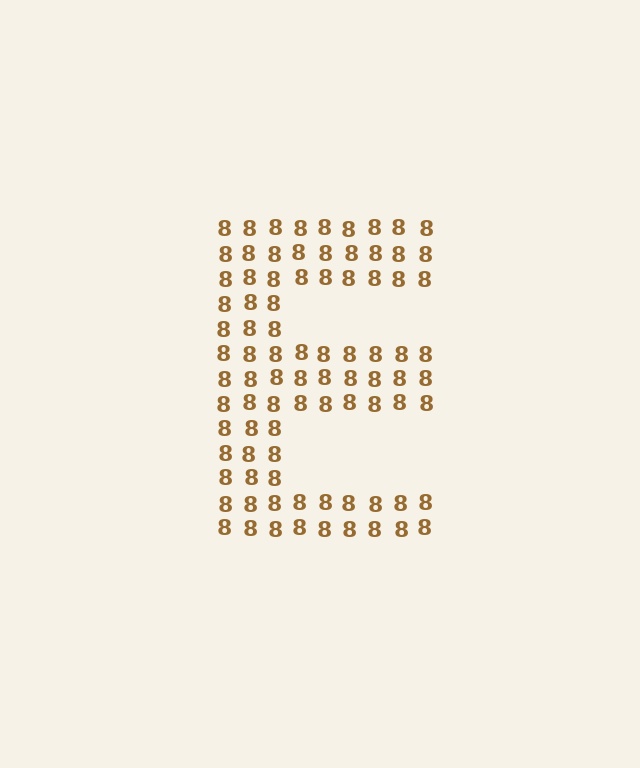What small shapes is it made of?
It is made of small digit 8's.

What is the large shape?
The large shape is the letter E.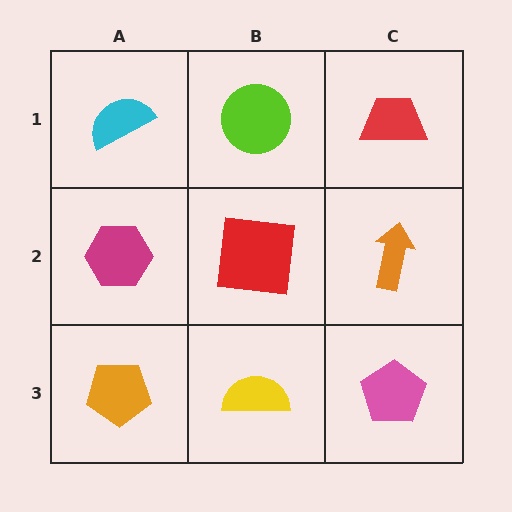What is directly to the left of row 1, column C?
A lime circle.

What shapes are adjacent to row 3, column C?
An orange arrow (row 2, column C), a yellow semicircle (row 3, column B).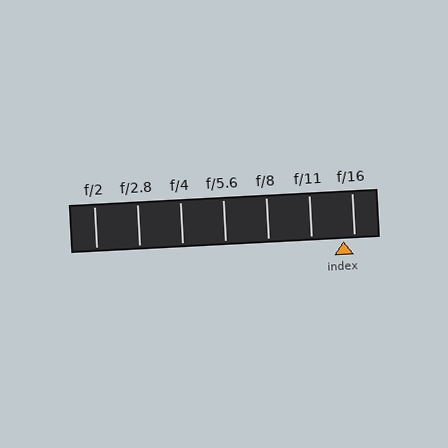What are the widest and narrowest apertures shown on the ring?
The widest aperture shown is f/2 and the narrowest is f/16.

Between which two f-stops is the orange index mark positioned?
The index mark is between f/11 and f/16.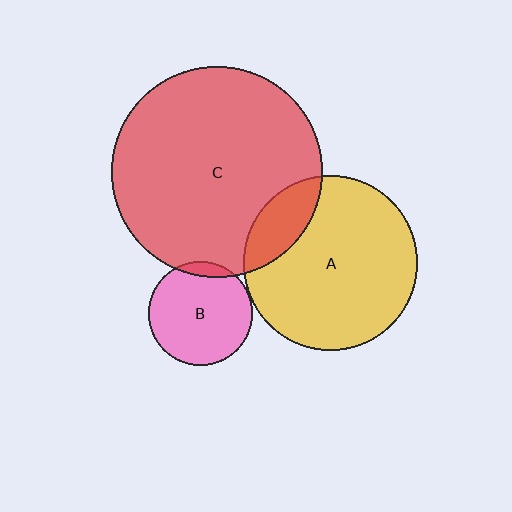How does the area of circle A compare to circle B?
Approximately 2.8 times.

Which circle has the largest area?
Circle C (red).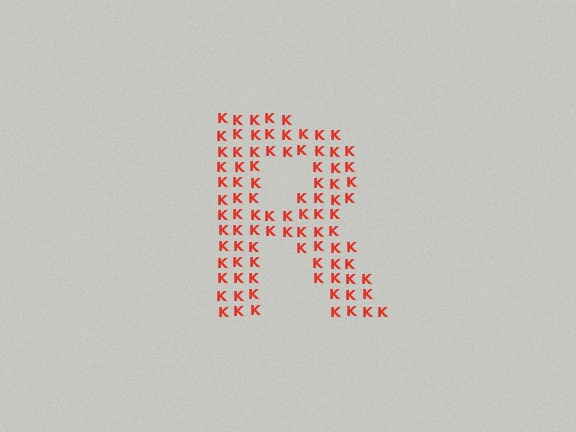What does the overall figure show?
The overall figure shows the letter R.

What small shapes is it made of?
It is made of small letter K's.